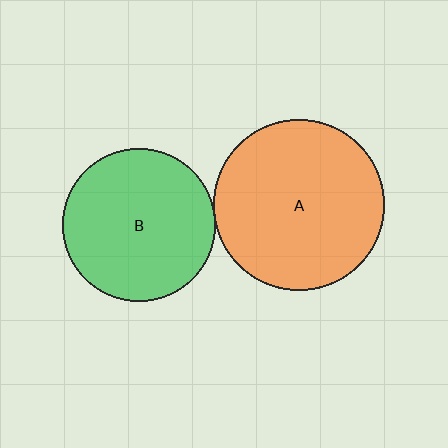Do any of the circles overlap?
No, none of the circles overlap.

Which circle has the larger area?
Circle A (orange).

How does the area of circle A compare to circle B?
Approximately 1.2 times.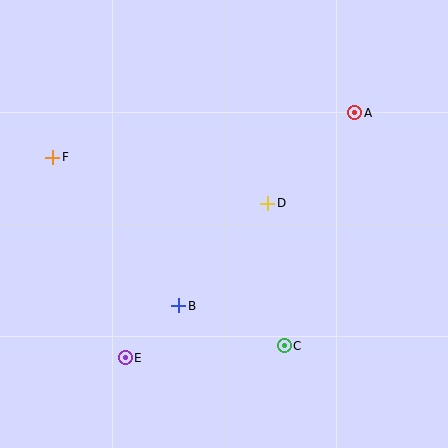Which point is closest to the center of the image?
Point D at (268, 203) is closest to the center.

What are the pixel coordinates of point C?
Point C is at (284, 346).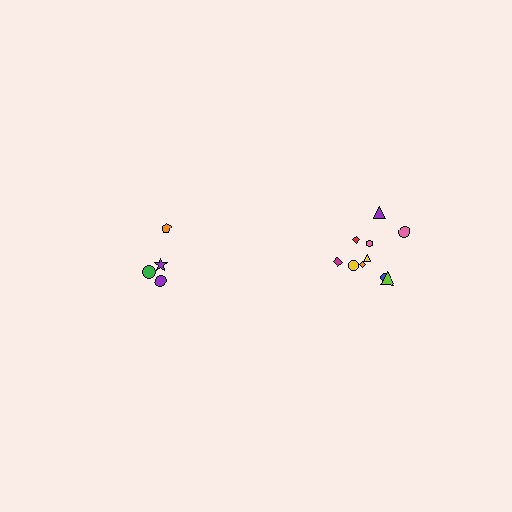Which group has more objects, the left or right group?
The right group.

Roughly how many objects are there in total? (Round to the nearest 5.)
Roughly 15 objects in total.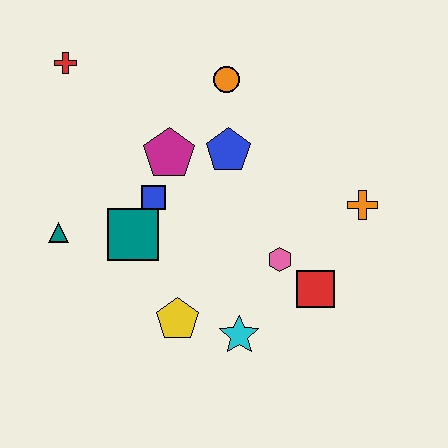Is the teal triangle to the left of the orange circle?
Yes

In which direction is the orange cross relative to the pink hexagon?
The orange cross is to the right of the pink hexagon.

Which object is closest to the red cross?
The magenta pentagon is closest to the red cross.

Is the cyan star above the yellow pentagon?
No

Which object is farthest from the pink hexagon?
The red cross is farthest from the pink hexagon.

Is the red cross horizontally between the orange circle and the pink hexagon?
No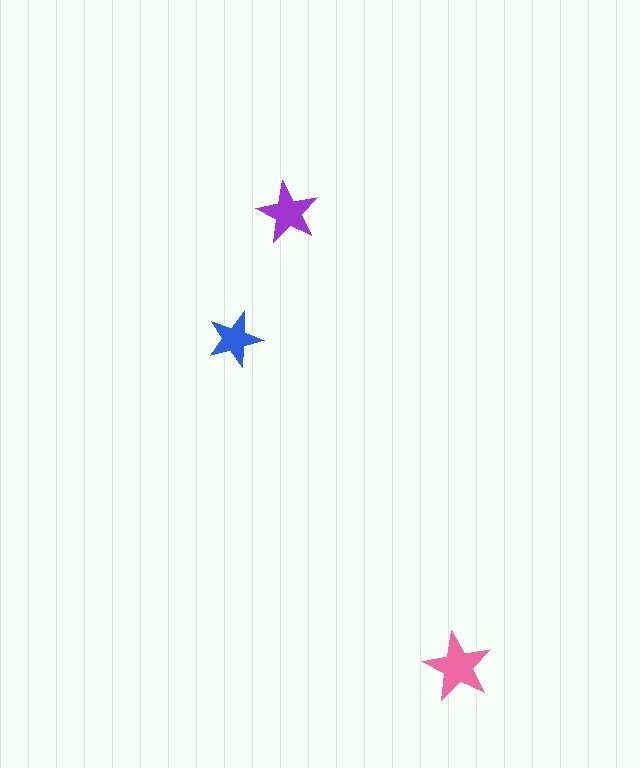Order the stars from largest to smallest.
the pink one, the purple one, the blue one.